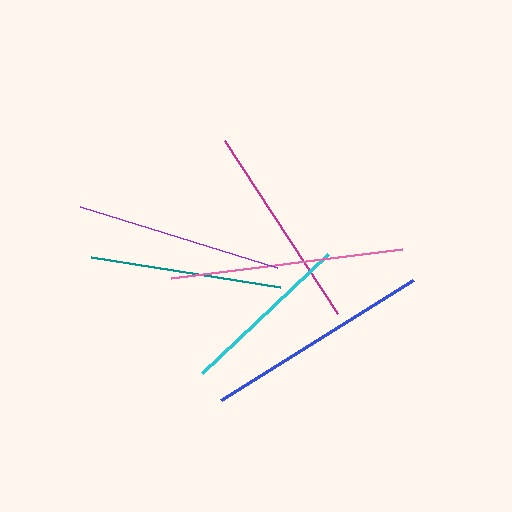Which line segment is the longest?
The pink line is the longest at approximately 233 pixels.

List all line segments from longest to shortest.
From longest to shortest: pink, blue, magenta, purple, teal, cyan.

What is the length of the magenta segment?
The magenta segment is approximately 207 pixels long.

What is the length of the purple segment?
The purple segment is approximately 206 pixels long.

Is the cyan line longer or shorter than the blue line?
The blue line is longer than the cyan line.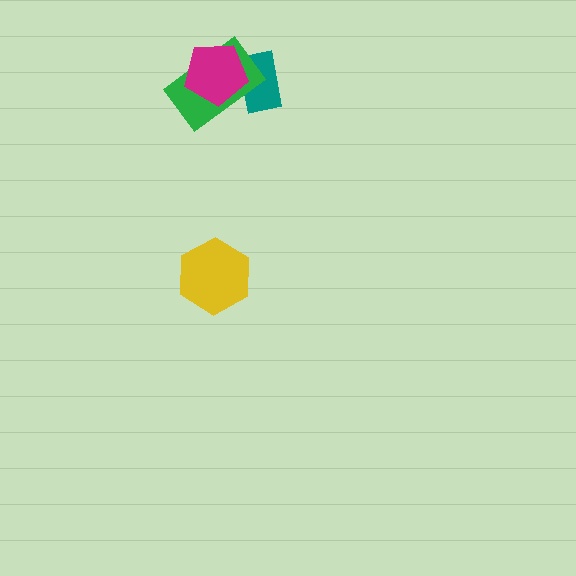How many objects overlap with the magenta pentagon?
2 objects overlap with the magenta pentagon.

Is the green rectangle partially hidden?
Yes, it is partially covered by another shape.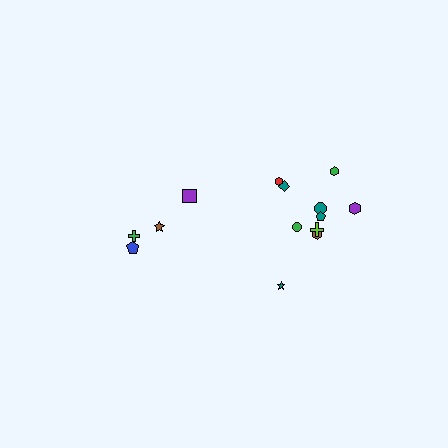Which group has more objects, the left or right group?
The right group.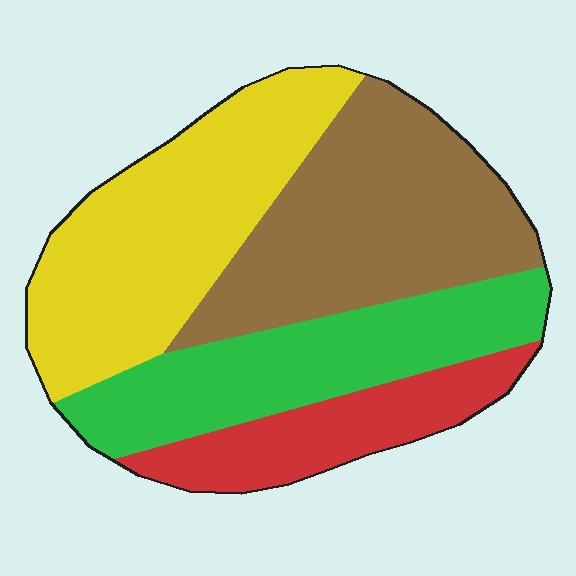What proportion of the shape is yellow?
Yellow takes up between a quarter and a half of the shape.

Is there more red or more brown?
Brown.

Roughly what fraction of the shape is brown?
Brown takes up between a quarter and a half of the shape.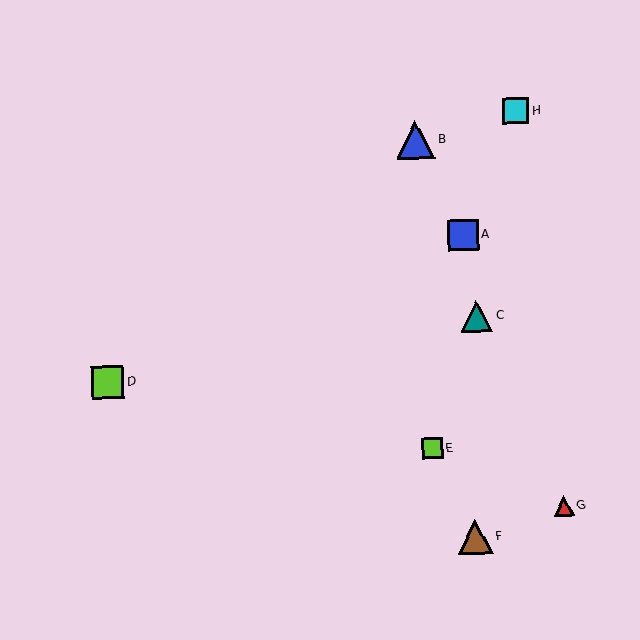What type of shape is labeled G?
Shape G is a red triangle.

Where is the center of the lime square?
The center of the lime square is at (107, 382).